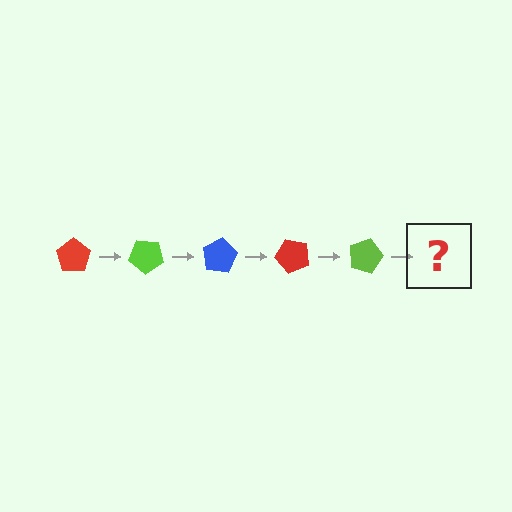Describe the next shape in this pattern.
It should be a blue pentagon, rotated 200 degrees from the start.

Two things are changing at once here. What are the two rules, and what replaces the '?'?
The two rules are that it rotates 40 degrees each step and the color cycles through red, lime, and blue. The '?' should be a blue pentagon, rotated 200 degrees from the start.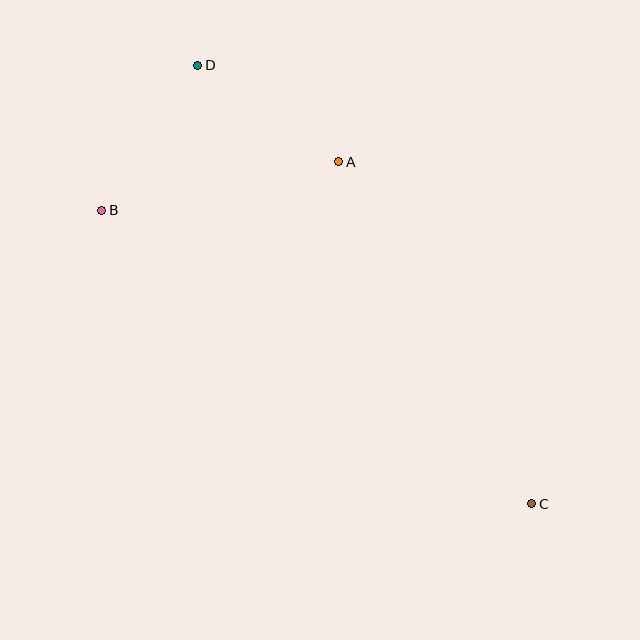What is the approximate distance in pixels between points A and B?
The distance between A and B is approximately 242 pixels.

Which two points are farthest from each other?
Points C and D are farthest from each other.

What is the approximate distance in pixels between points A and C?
The distance between A and C is approximately 392 pixels.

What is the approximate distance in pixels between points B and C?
The distance between B and C is approximately 521 pixels.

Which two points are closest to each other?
Points A and D are closest to each other.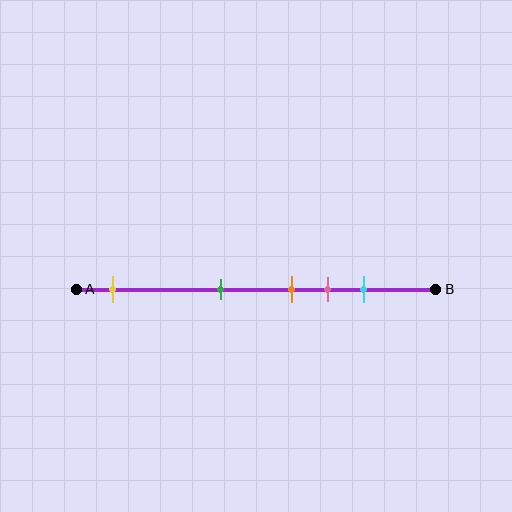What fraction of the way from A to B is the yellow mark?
The yellow mark is approximately 10% (0.1) of the way from A to B.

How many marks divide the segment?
There are 5 marks dividing the segment.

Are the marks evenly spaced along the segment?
No, the marks are not evenly spaced.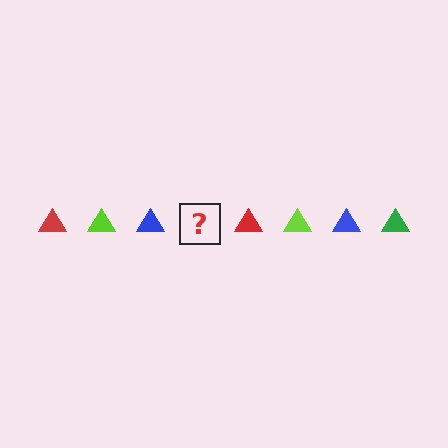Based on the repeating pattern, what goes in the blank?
The blank should be a green triangle.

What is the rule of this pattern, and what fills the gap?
The rule is that the pattern cycles through red, lime, blue, green triangles. The gap should be filled with a green triangle.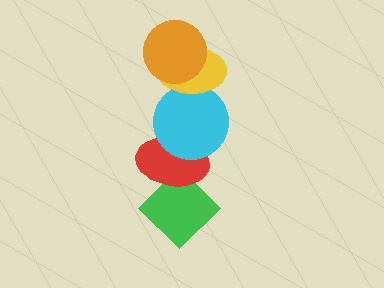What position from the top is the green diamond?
The green diamond is 5th from the top.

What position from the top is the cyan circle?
The cyan circle is 3rd from the top.